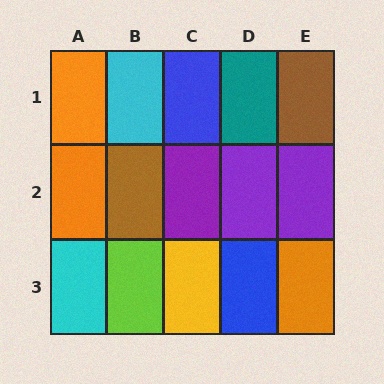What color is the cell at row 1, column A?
Orange.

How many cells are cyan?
2 cells are cyan.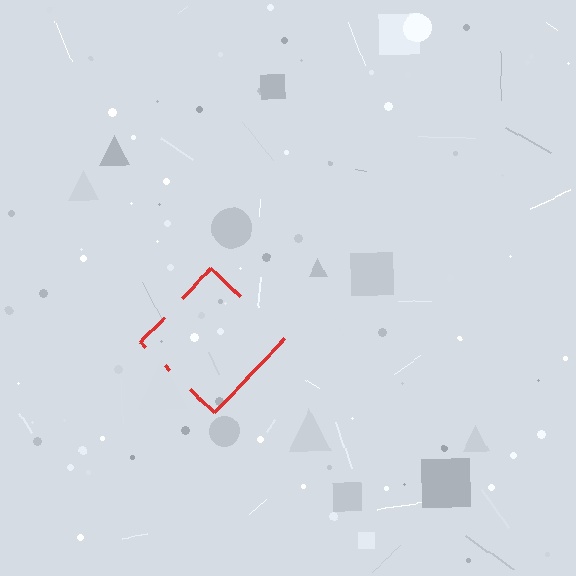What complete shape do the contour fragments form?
The contour fragments form a diamond.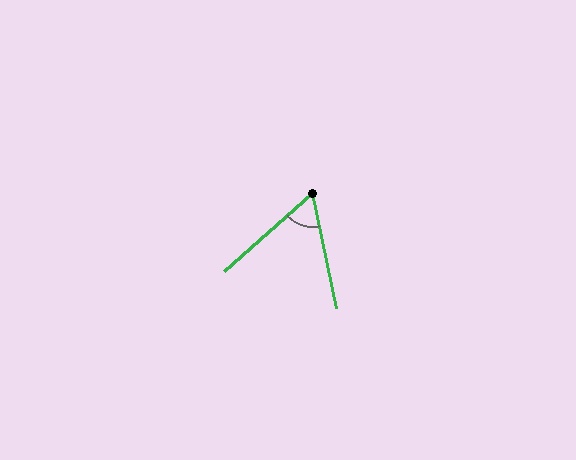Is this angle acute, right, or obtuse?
It is acute.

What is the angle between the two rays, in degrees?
Approximately 60 degrees.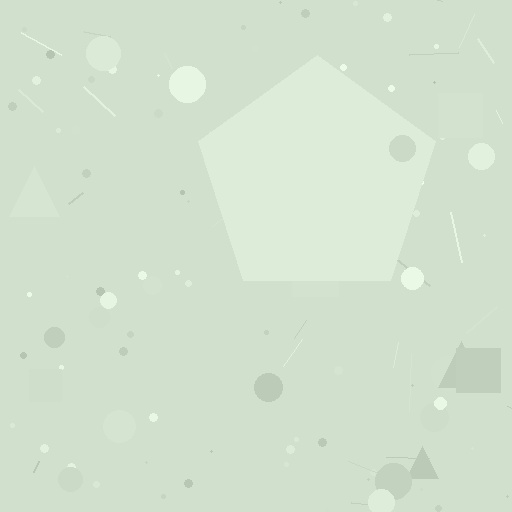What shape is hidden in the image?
A pentagon is hidden in the image.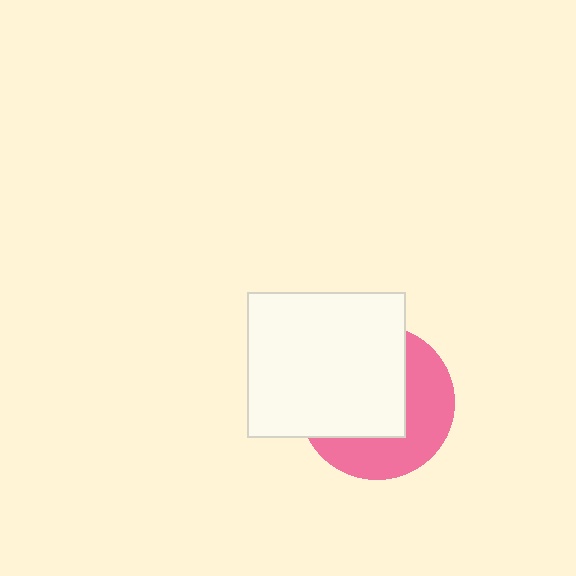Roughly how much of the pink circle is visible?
A small part of it is visible (roughly 44%).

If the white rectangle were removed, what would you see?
You would see the complete pink circle.